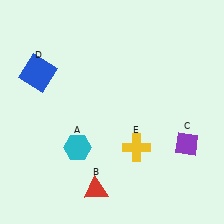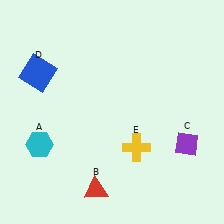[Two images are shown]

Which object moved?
The cyan hexagon (A) moved left.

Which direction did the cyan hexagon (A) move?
The cyan hexagon (A) moved left.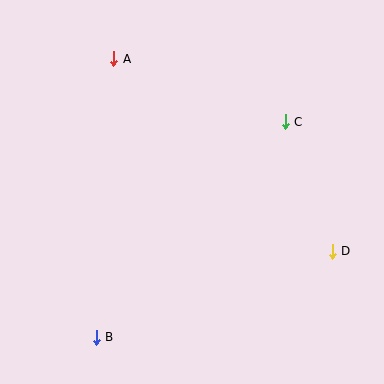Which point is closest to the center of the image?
Point C at (285, 122) is closest to the center.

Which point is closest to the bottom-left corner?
Point B is closest to the bottom-left corner.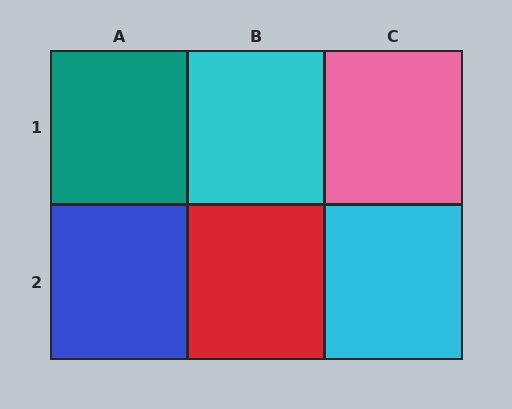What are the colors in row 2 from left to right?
Blue, red, cyan.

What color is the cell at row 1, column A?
Teal.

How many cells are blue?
1 cell is blue.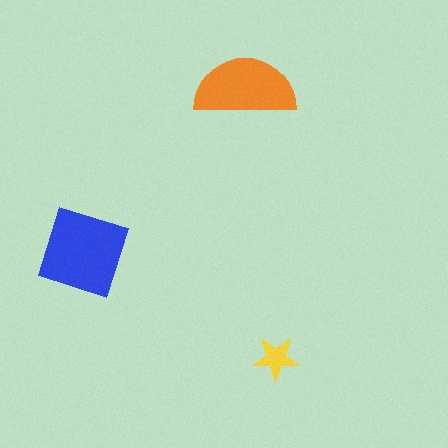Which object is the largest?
The blue diamond.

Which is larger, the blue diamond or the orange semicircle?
The blue diamond.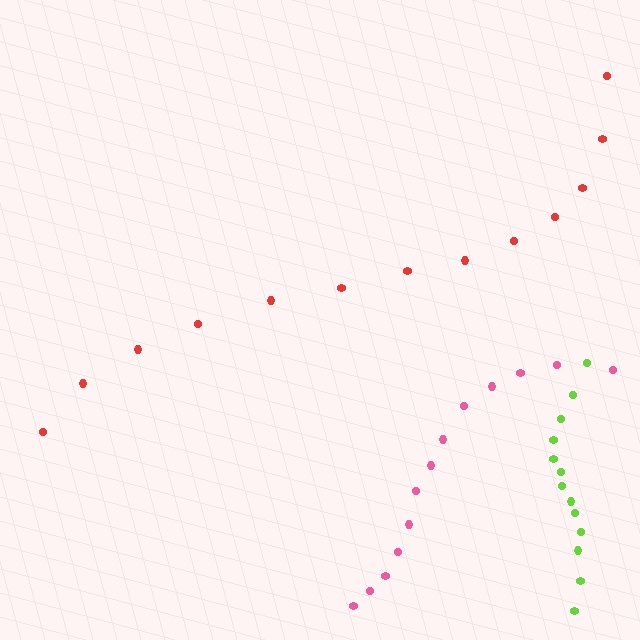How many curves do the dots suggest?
There are 3 distinct paths.